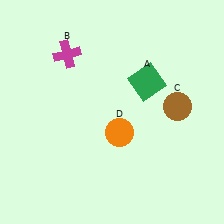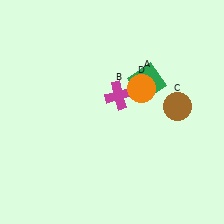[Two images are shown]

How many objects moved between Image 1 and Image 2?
2 objects moved between the two images.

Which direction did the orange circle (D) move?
The orange circle (D) moved up.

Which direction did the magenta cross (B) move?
The magenta cross (B) moved right.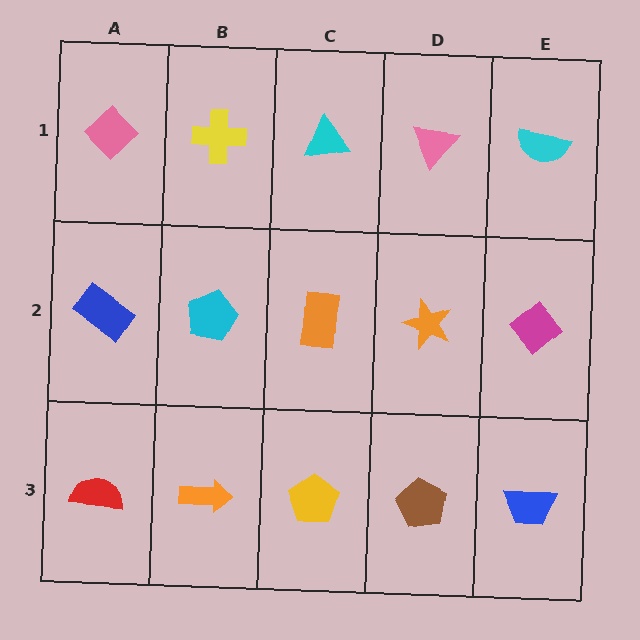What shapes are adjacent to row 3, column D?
An orange star (row 2, column D), a yellow pentagon (row 3, column C), a blue trapezoid (row 3, column E).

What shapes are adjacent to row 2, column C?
A cyan triangle (row 1, column C), a yellow pentagon (row 3, column C), a cyan pentagon (row 2, column B), an orange star (row 2, column D).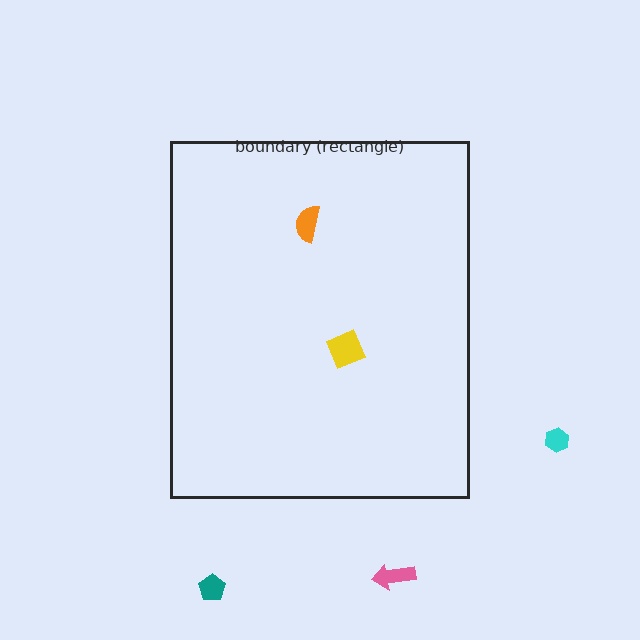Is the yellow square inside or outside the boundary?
Inside.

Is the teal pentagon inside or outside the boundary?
Outside.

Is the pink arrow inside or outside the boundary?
Outside.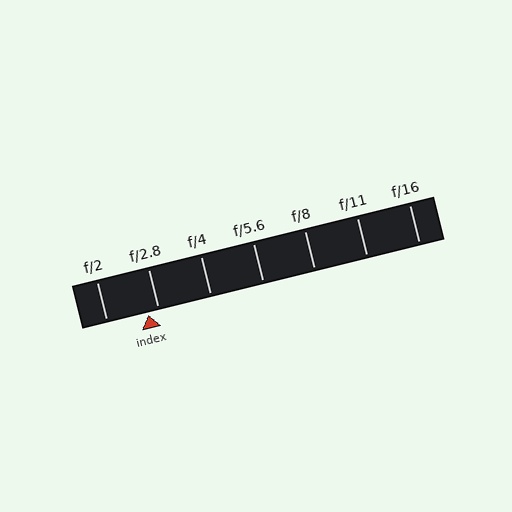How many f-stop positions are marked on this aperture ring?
There are 7 f-stop positions marked.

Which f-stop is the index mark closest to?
The index mark is closest to f/2.8.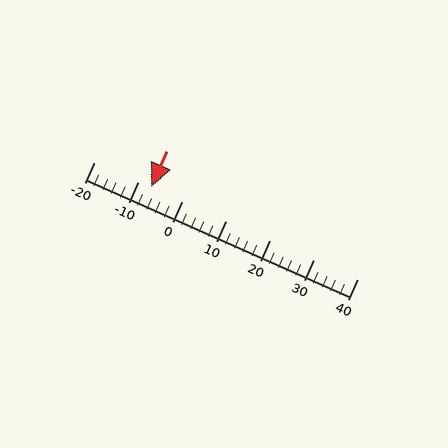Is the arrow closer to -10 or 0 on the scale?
The arrow is closer to -10.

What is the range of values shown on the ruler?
The ruler shows values from -20 to 40.